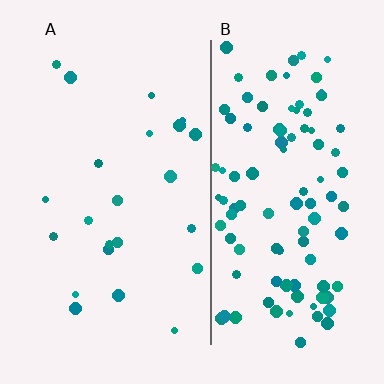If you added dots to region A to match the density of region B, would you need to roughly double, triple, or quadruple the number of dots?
Approximately quadruple.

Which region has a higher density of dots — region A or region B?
B (the right).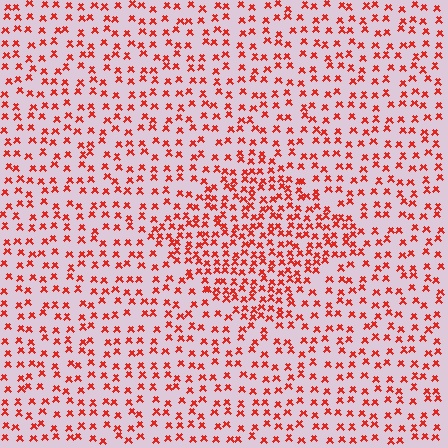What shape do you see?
I see a diamond.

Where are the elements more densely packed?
The elements are more densely packed inside the diamond boundary.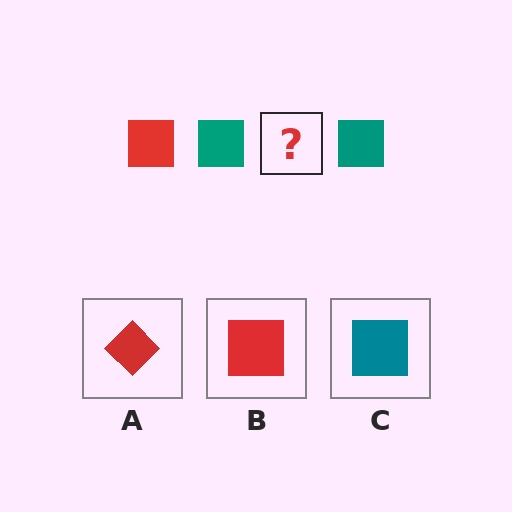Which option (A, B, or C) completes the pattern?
B.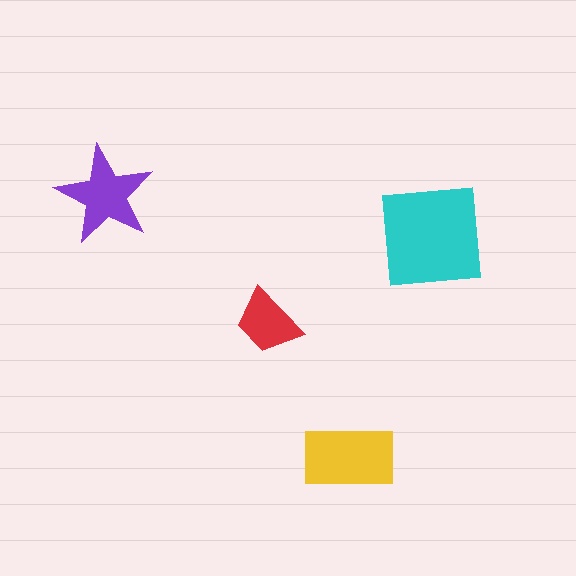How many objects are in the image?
There are 4 objects in the image.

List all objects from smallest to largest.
The red trapezoid, the purple star, the yellow rectangle, the cyan square.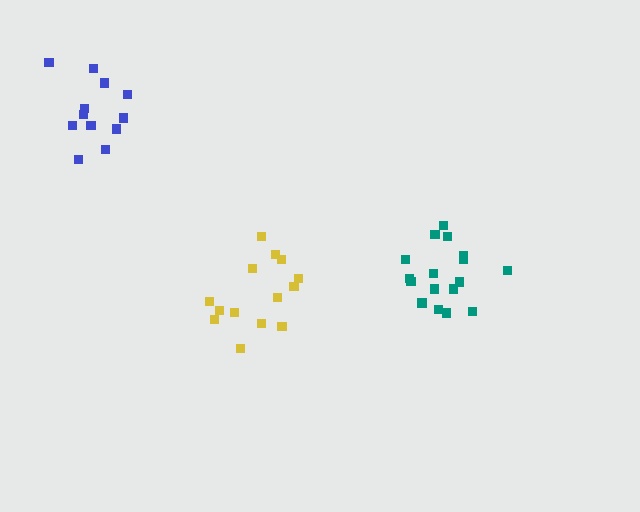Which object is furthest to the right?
The teal cluster is rightmost.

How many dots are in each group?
Group 1: 14 dots, Group 2: 17 dots, Group 3: 12 dots (43 total).